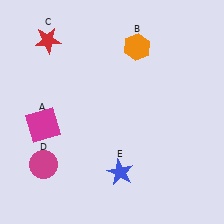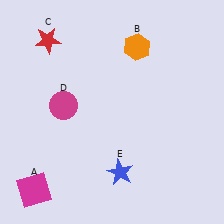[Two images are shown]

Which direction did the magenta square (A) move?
The magenta square (A) moved down.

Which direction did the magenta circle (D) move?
The magenta circle (D) moved up.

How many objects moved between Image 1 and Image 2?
2 objects moved between the two images.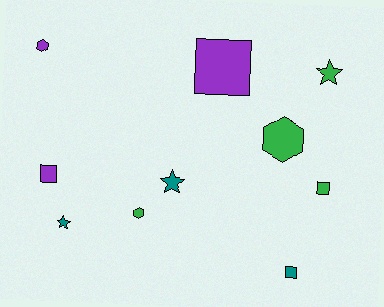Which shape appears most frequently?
Square, with 4 objects.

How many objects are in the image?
There are 10 objects.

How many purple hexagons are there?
There is 1 purple hexagon.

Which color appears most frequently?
Green, with 4 objects.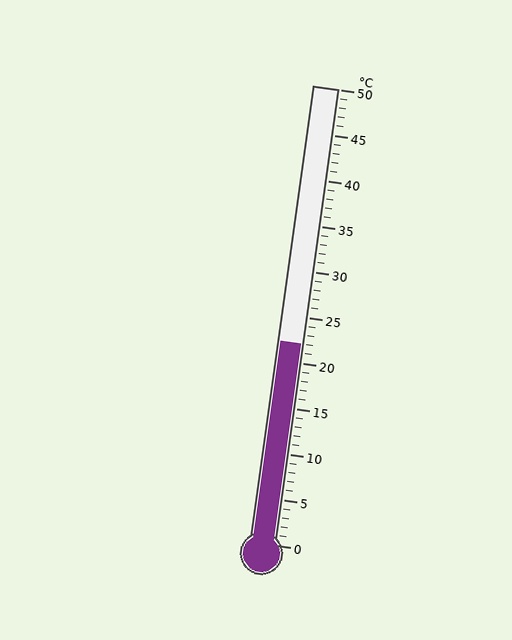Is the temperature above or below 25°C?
The temperature is below 25°C.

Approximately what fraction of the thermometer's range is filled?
The thermometer is filled to approximately 45% of its range.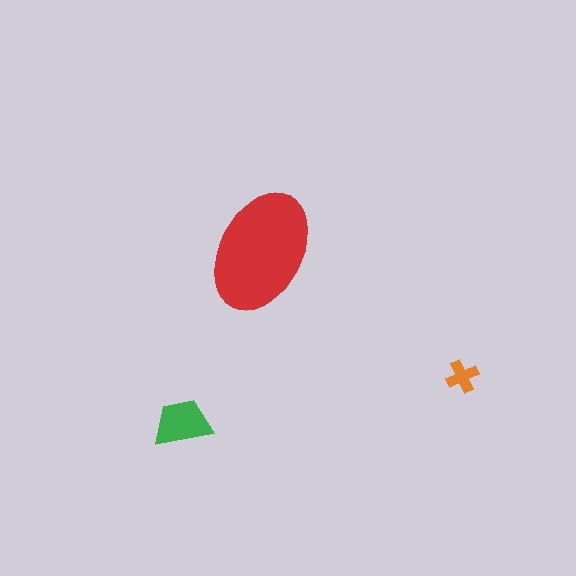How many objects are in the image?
There are 3 objects in the image.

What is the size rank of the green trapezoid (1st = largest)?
2nd.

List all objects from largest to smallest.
The red ellipse, the green trapezoid, the orange cross.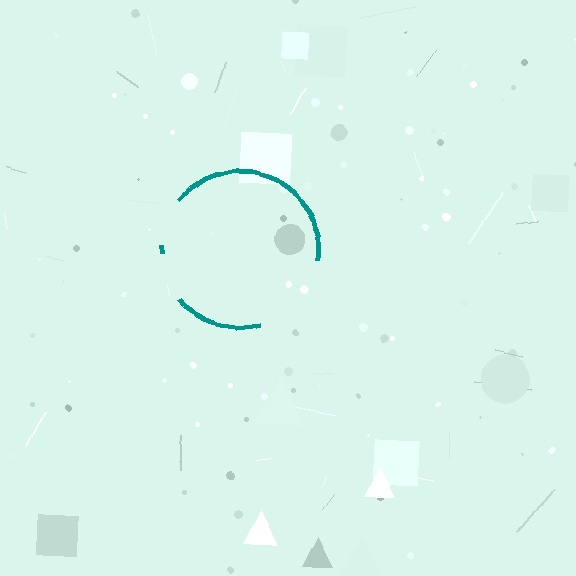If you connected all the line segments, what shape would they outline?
They would outline a circle.